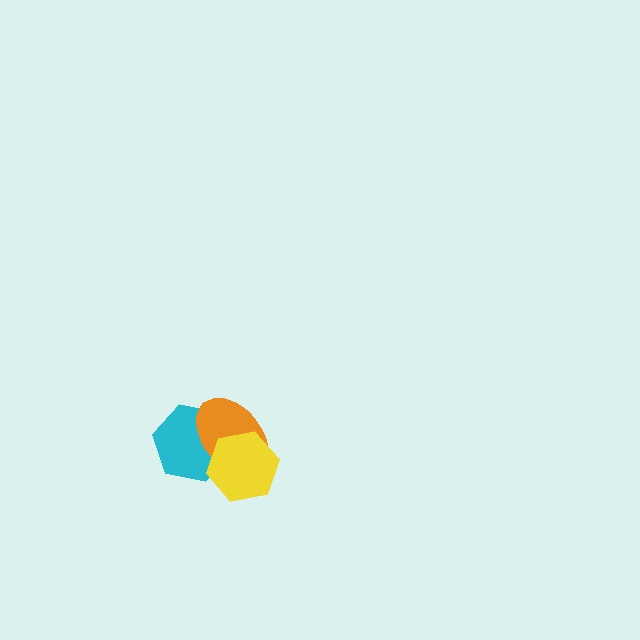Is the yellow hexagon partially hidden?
No, no other shape covers it.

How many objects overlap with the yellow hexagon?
2 objects overlap with the yellow hexagon.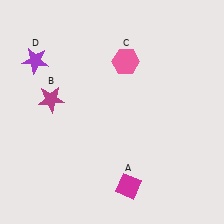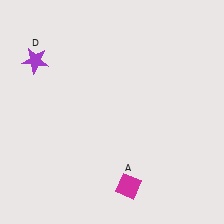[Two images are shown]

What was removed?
The magenta star (B), the pink hexagon (C) were removed in Image 2.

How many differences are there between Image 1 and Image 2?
There are 2 differences between the two images.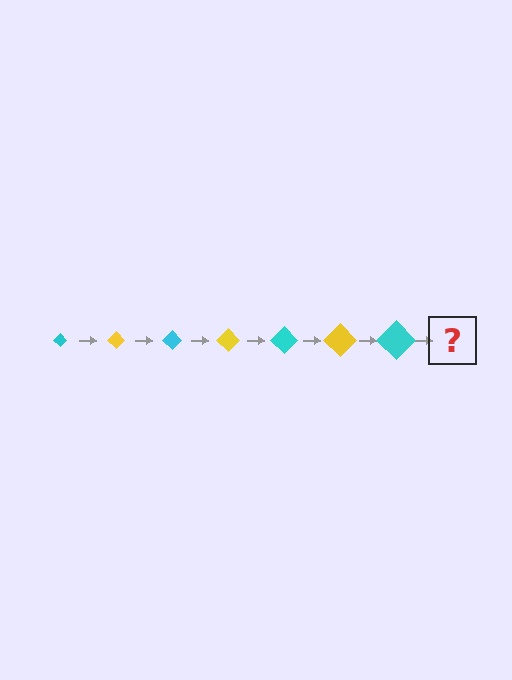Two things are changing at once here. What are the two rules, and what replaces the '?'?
The two rules are that the diamond grows larger each step and the color cycles through cyan and yellow. The '?' should be a yellow diamond, larger than the previous one.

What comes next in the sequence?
The next element should be a yellow diamond, larger than the previous one.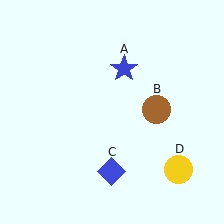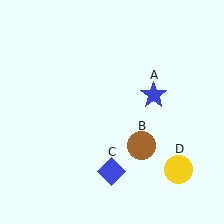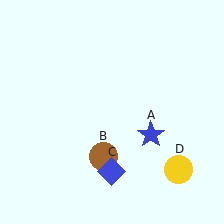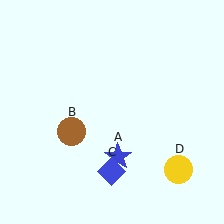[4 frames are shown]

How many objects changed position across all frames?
2 objects changed position: blue star (object A), brown circle (object B).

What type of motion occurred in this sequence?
The blue star (object A), brown circle (object B) rotated clockwise around the center of the scene.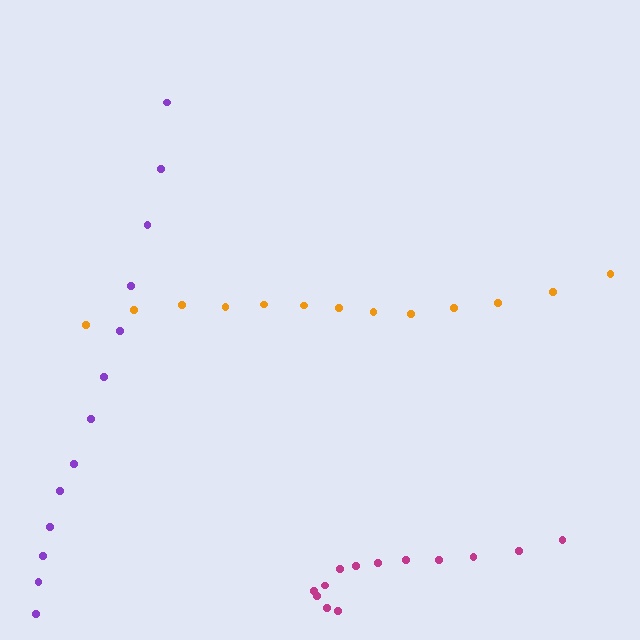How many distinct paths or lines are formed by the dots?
There are 3 distinct paths.